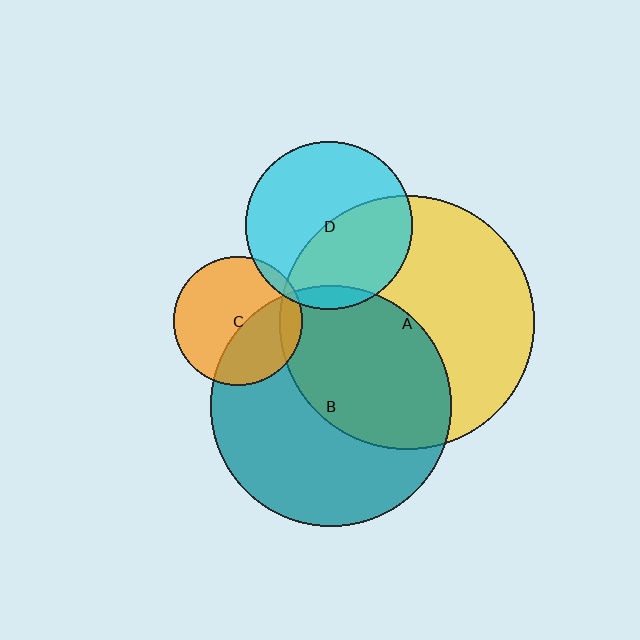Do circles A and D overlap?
Yes.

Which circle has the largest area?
Circle A (yellow).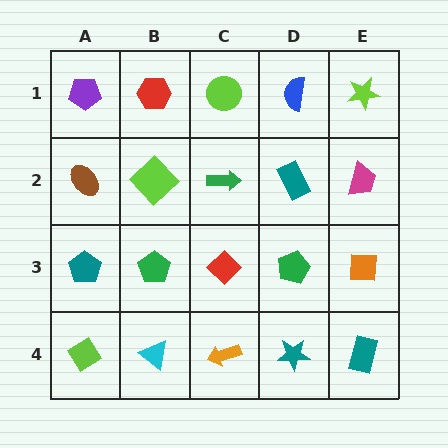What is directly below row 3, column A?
A lime diamond.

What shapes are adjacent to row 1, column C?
A green arrow (row 2, column C), a red hexagon (row 1, column B), a blue semicircle (row 1, column D).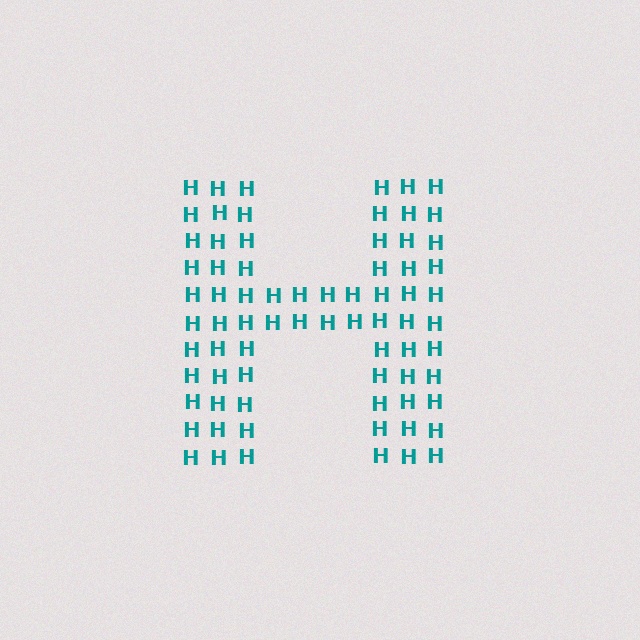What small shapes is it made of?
It is made of small letter H's.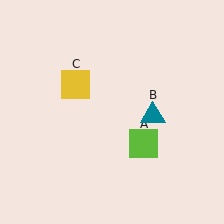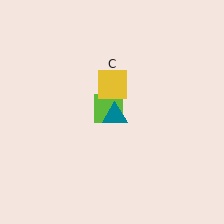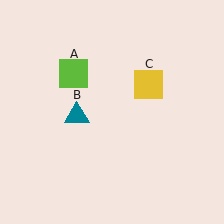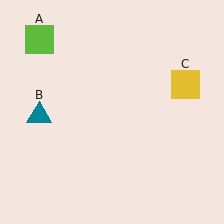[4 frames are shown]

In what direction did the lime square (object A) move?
The lime square (object A) moved up and to the left.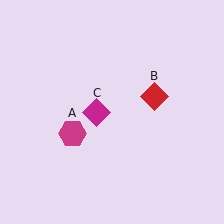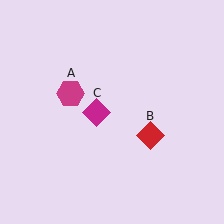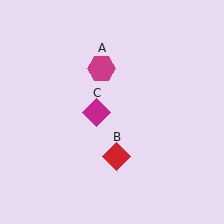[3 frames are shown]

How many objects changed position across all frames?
2 objects changed position: magenta hexagon (object A), red diamond (object B).